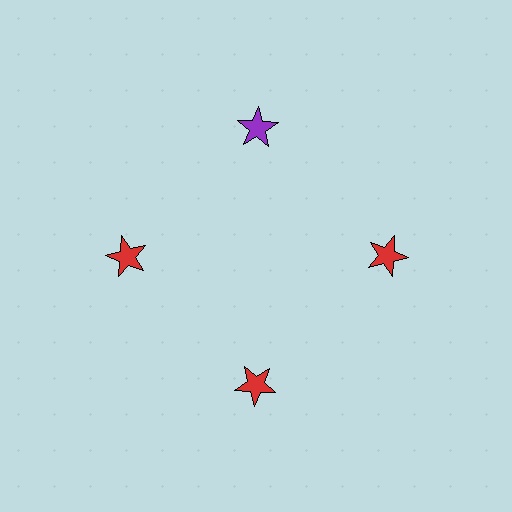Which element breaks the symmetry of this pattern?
The purple star at roughly the 12 o'clock position breaks the symmetry. All other shapes are red stars.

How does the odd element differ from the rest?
It has a different color: purple instead of red.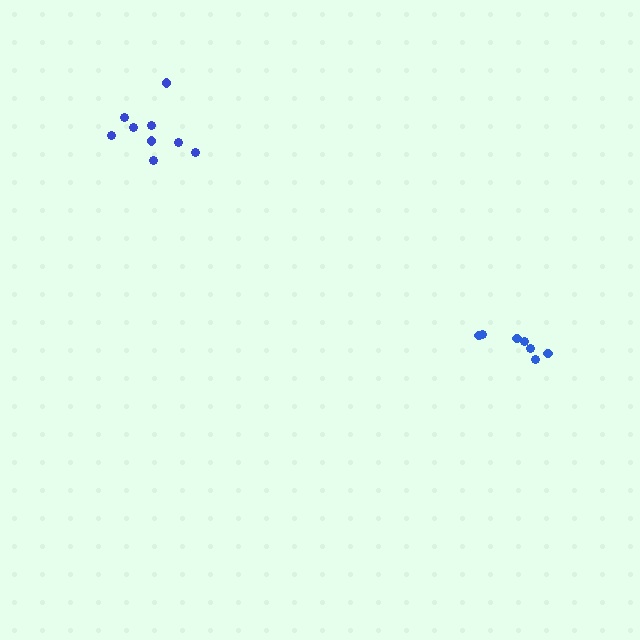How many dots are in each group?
Group 1: 7 dots, Group 2: 9 dots (16 total).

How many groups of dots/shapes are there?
There are 2 groups.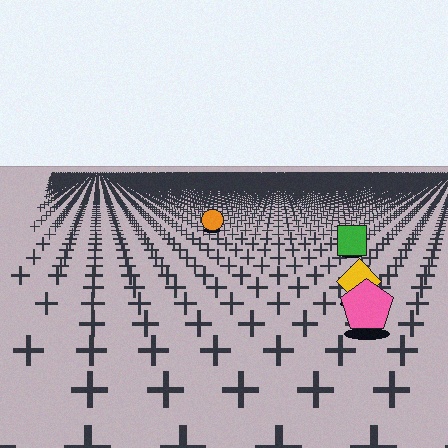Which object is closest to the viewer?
The pink pentagon is closest. The texture marks near it are larger and more spread out.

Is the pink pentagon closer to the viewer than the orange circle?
Yes. The pink pentagon is closer — you can tell from the texture gradient: the ground texture is coarser near it.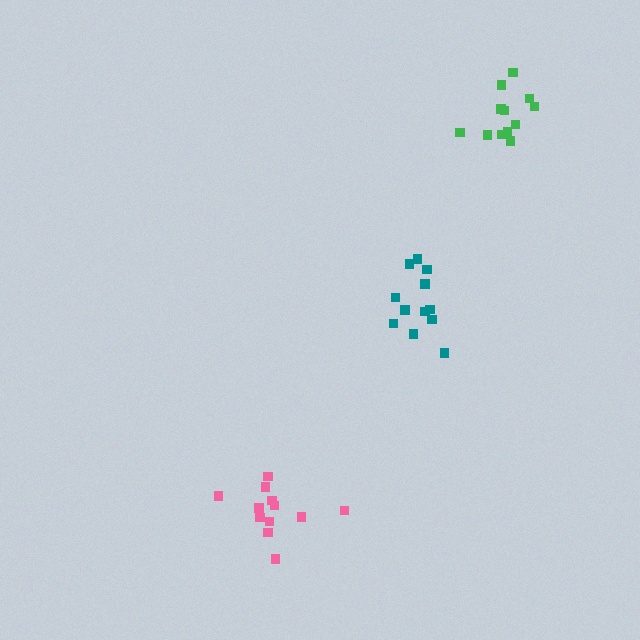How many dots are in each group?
Group 1: 12 dots, Group 2: 12 dots, Group 3: 12 dots (36 total).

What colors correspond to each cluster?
The clusters are colored: green, pink, teal.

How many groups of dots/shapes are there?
There are 3 groups.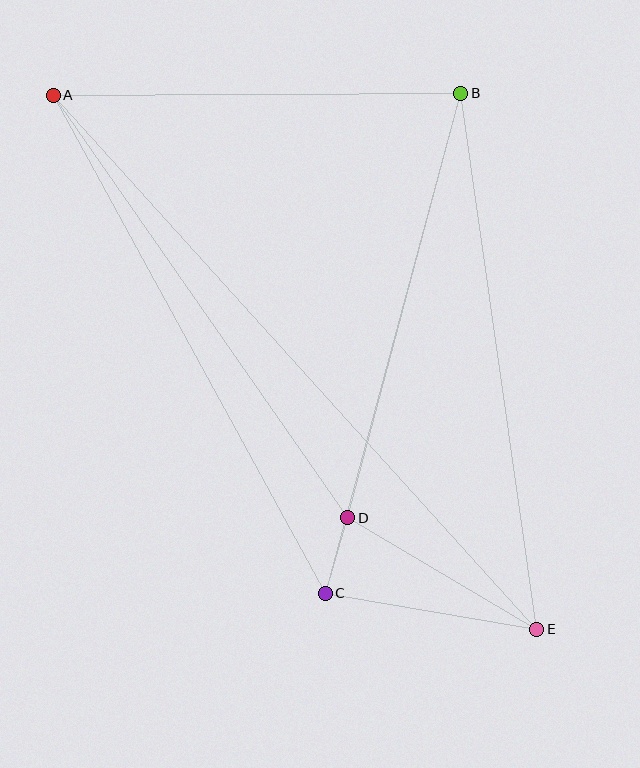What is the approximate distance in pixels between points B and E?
The distance between B and E is approximately 541 pixels.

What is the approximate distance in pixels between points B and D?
The distance between B and D is approximately 439 pixels.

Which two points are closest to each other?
Points C and D are closest to each other.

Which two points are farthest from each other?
Points A and E are farthest from each other.